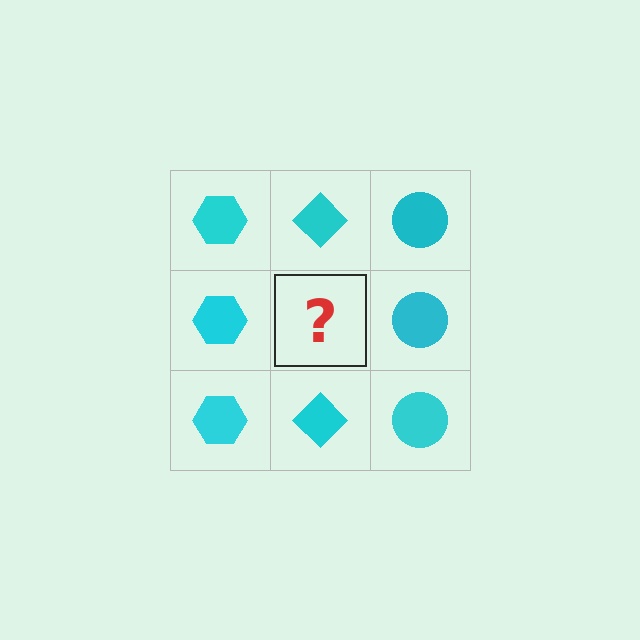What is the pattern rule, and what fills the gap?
The rule is that each column has a consistent shape. The gap should be filled with a cyan diamond.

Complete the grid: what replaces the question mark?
The question mark should be replaced with a cyan diamond.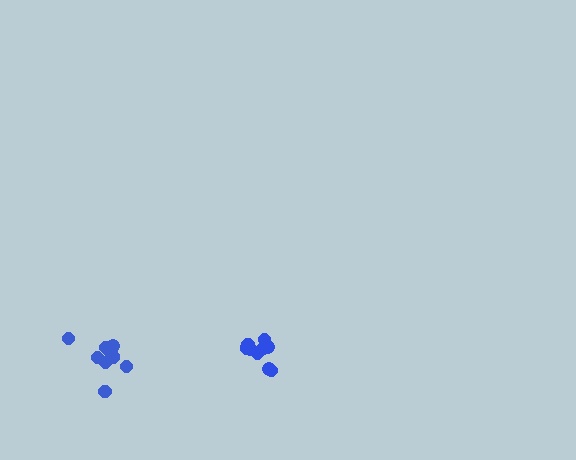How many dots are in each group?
Group 1: 9 dots, Group 2: 9 dots (18 total).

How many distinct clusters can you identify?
There are 2 distinct clusters.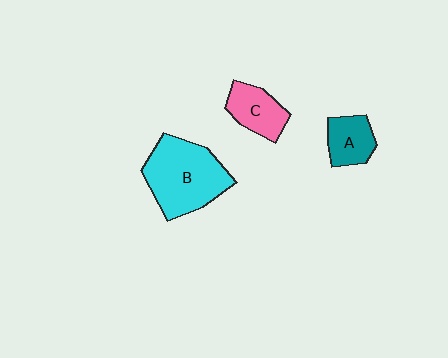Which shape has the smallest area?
Shape A (teal).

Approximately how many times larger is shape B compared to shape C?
Approximately 2.1 times.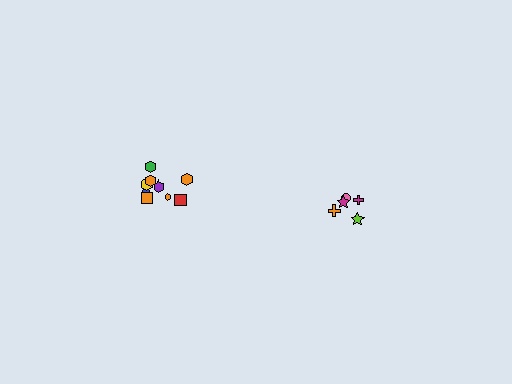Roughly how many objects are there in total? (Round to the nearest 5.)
Roughly 15 objects in total.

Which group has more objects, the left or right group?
The left group.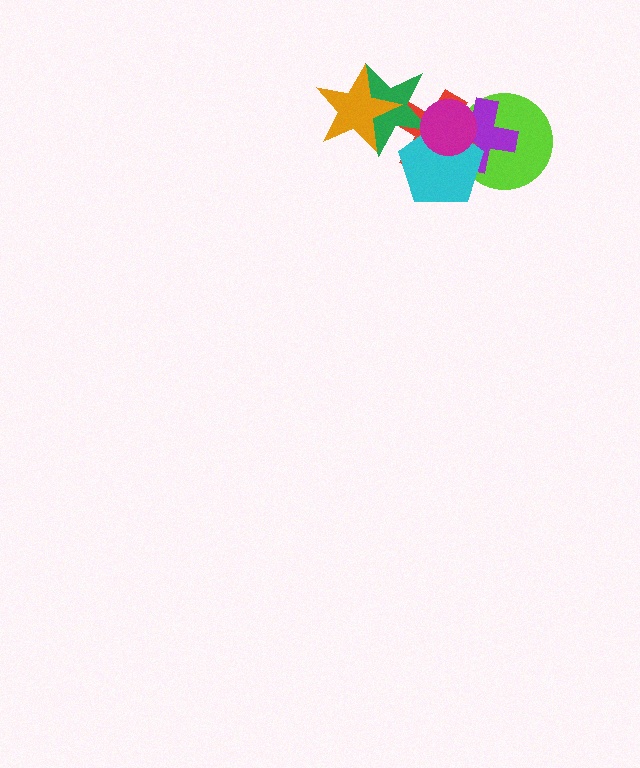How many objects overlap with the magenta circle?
5 objects overlap with the magenta circle.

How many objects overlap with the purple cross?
4 objects overlap with the purple cross.